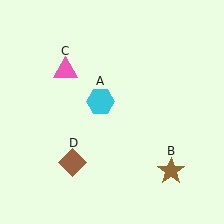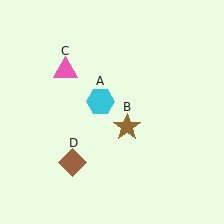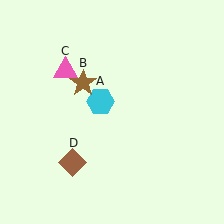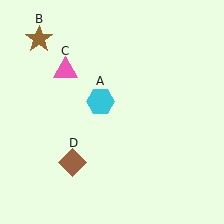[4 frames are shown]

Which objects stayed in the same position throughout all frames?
Cyan hexagon (object A) and pink triangle (object C) and brown diamond (object D) remained stationary.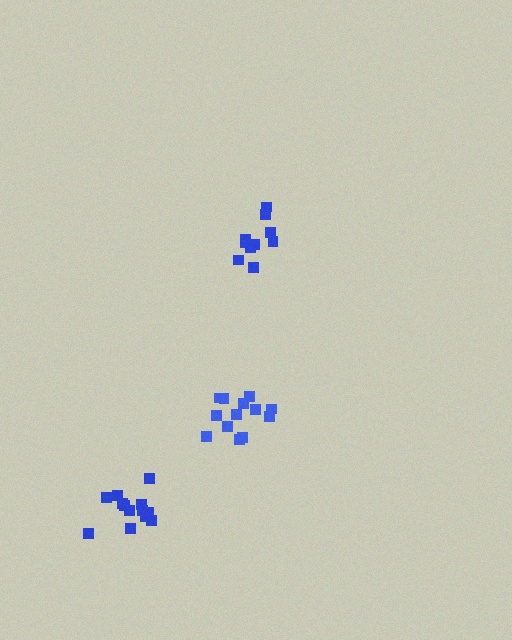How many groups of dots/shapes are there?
There are 3 groups.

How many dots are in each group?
Group 1: 13 dots, Group 2: 10 dots, Group 3: 13 dots (36 total).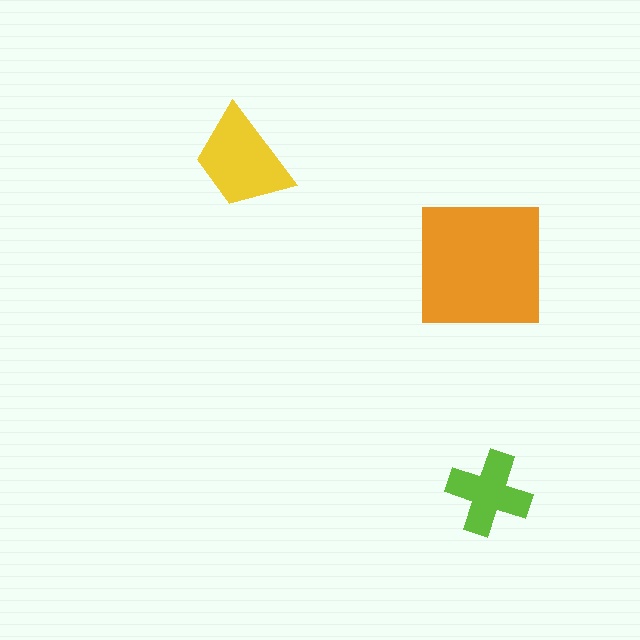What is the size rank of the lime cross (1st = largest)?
3rd.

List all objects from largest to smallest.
The orange square, the yellow trapezoid, the lime cross.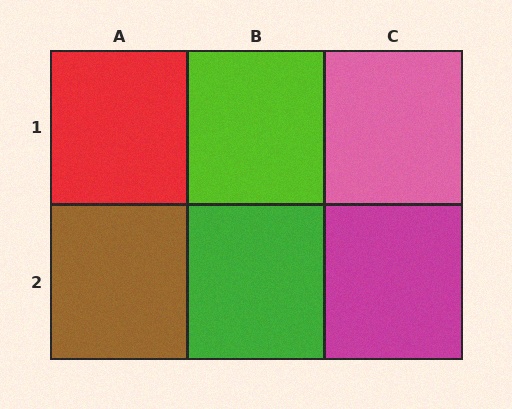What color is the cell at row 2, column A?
Brown.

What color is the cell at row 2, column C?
Magenta.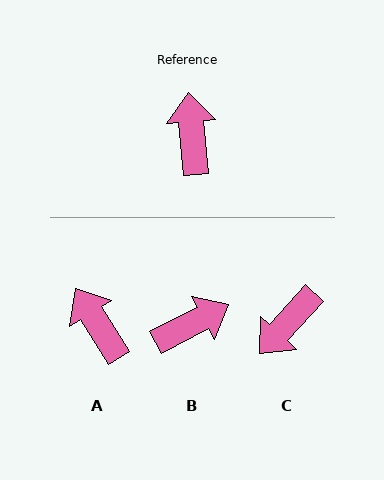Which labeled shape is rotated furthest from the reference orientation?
C, about 132 degrees away.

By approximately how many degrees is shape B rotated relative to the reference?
Approximately 68 degrees clockwise.